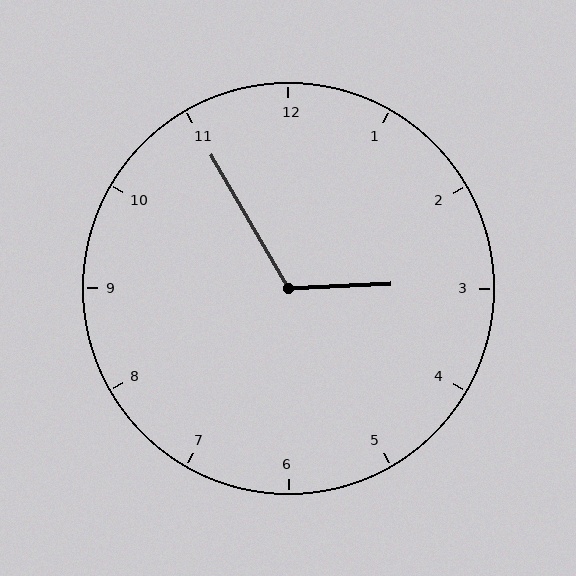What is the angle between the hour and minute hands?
Approximately 118 degrees.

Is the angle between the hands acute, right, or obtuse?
It is obtuse.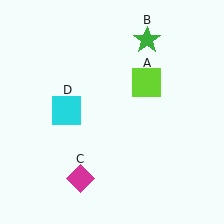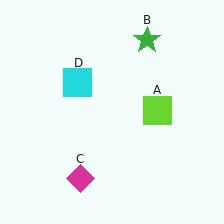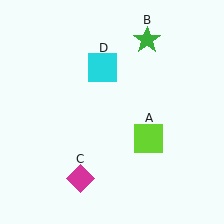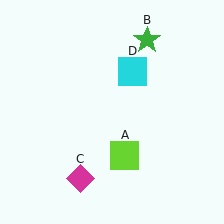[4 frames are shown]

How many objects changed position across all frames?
2 objects changed position: lime square (object A), cyan square (object D).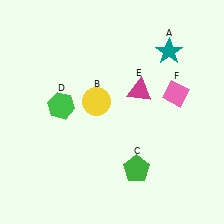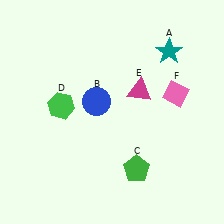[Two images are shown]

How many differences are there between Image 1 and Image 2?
There is 1 difference between the two images.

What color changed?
The circle (B) changed from yellow in Image 1 to blue in Image 2.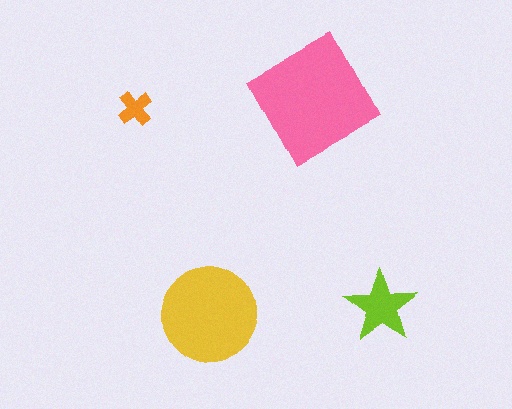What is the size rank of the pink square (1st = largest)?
1st.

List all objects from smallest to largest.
The orange cross, the lime star, the yellow circle, the pink square.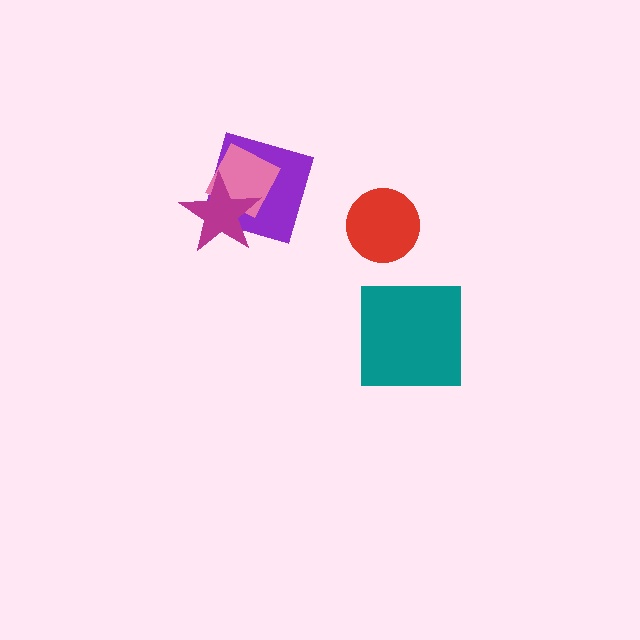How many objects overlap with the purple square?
2 objects overlap with the purple square.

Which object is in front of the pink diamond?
The magenta star is in front of the pink diamond.